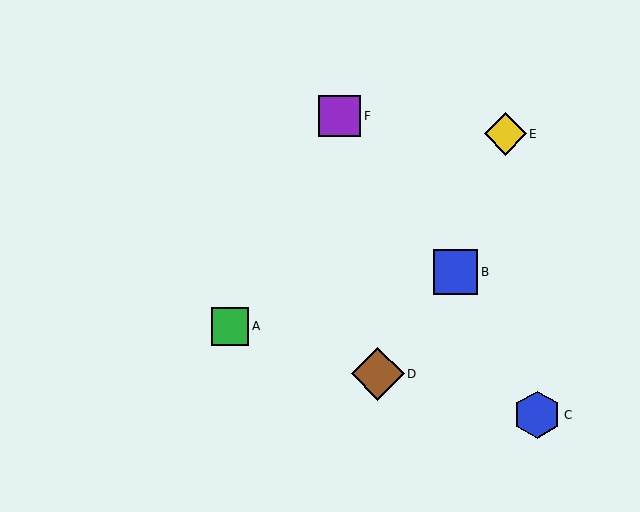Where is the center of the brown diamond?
The center of the brown diamond is at (378, 374).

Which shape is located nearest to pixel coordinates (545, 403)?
The blue hexagon (labeled C) at (537, 415) is nearest to that location.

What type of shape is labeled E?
Shape E is a yellow diamond.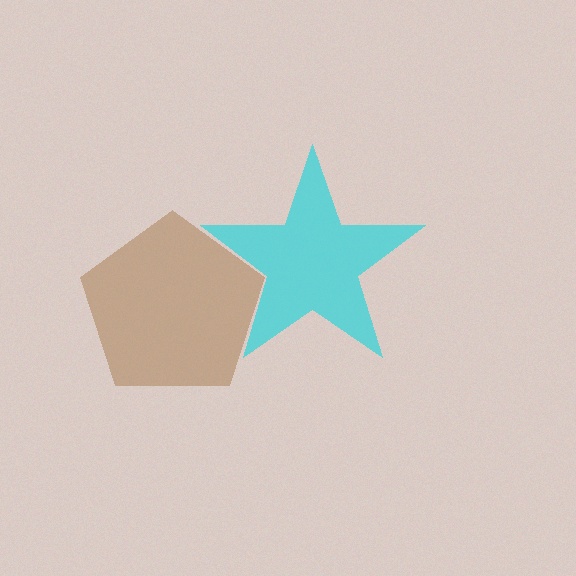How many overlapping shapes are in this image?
There are 2 overlapping shapes in the image.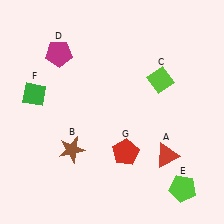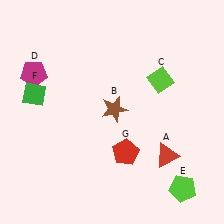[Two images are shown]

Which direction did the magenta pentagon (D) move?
The magenta pentagon (D) moved left.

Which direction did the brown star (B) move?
The brown star (B) moved right.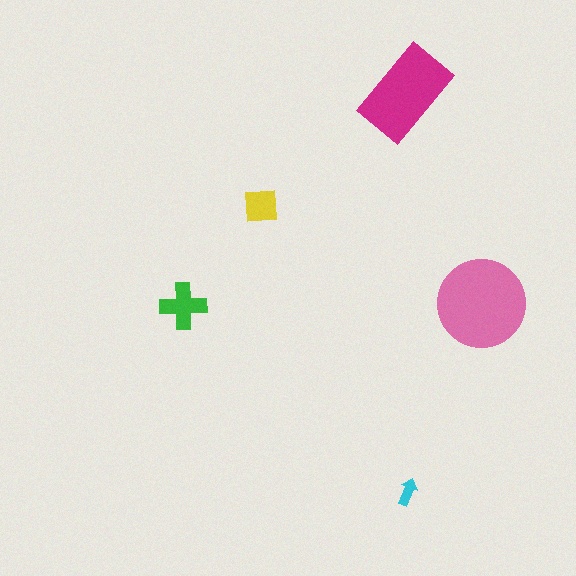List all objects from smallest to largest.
The cyan arrow, the yellow square, the green cross, the magenta rectangle, the pink circle.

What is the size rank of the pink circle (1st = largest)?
1st.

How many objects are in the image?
There are 5 objects in the image.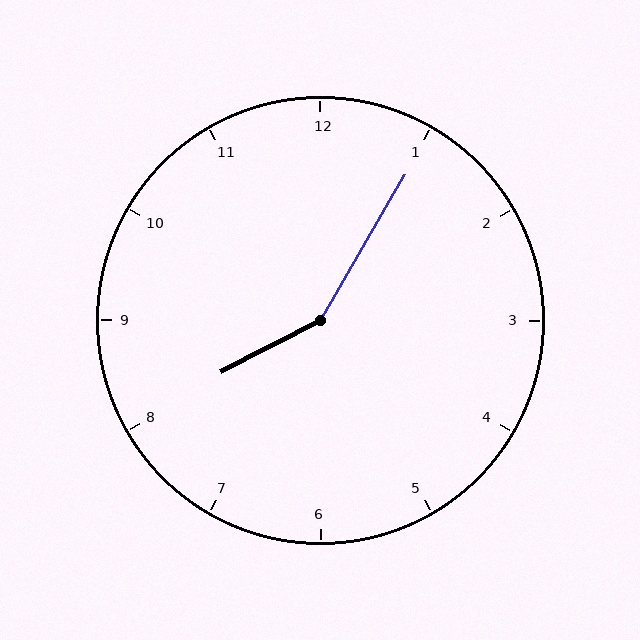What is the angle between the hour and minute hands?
Approximately 148 degrees.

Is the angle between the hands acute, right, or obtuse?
It is obtuse.